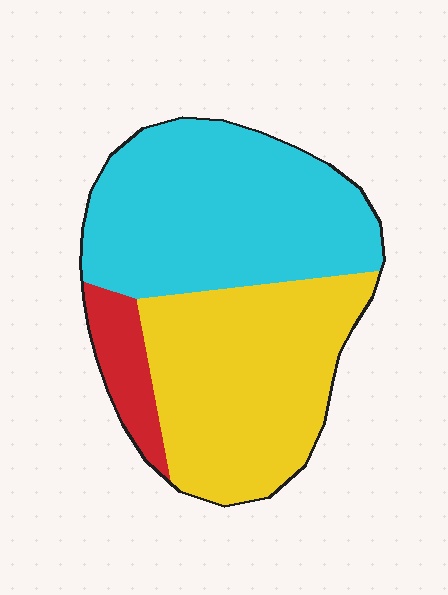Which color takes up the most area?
Cyan, at roughly 50%.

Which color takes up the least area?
Red, at roughly 10%.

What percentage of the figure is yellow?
Yellow takes up between a quarter and a half of the figure.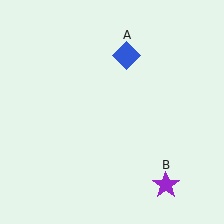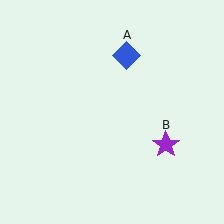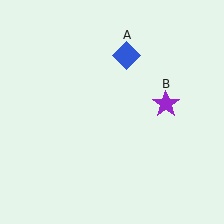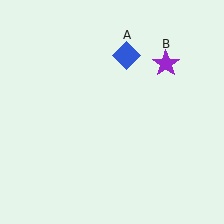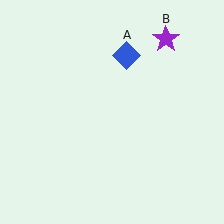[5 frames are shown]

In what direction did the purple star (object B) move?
The purple star (object B) moved up.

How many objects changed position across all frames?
1 object changed position: purple star (object B).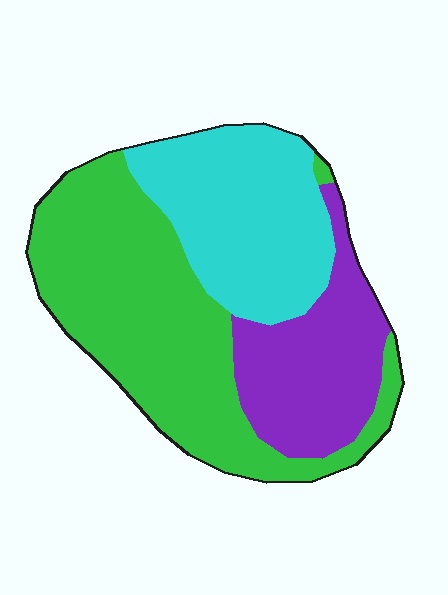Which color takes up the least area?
Purple, at roughly 25%.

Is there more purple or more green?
Green.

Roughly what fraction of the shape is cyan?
Cyan takes up about one third (1/3) of the shape.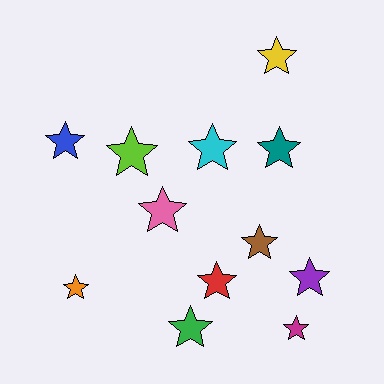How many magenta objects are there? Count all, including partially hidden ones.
There is 1 magenta object.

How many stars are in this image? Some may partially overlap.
There are 12 stars.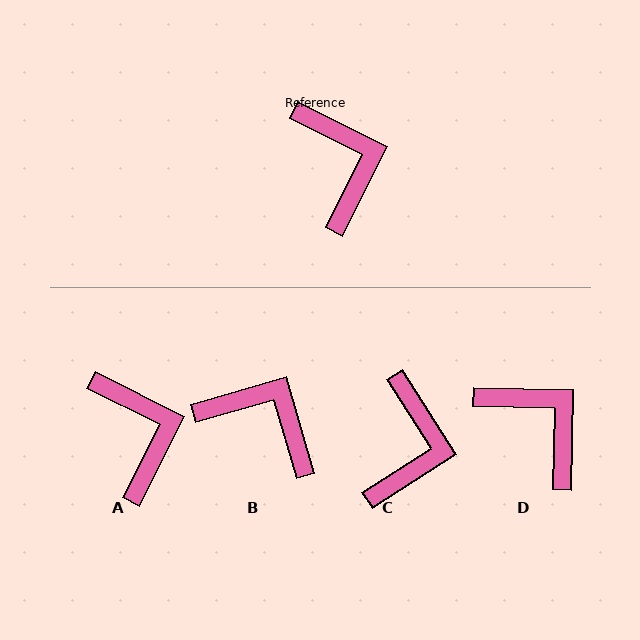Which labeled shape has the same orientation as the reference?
A.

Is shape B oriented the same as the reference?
No, it is off by about 43 degrees.